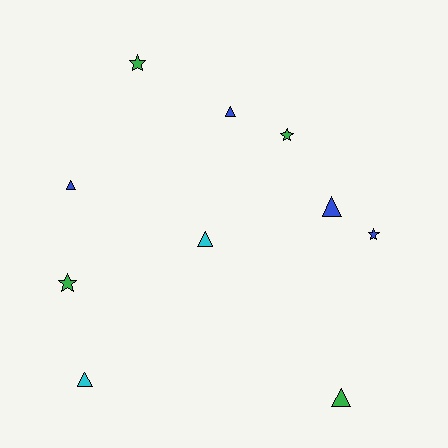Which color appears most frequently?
Green, with 4 objects.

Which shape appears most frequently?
Triangle, with 6 objects.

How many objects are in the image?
There are 10 objects.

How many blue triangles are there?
There are 3 blue triangles.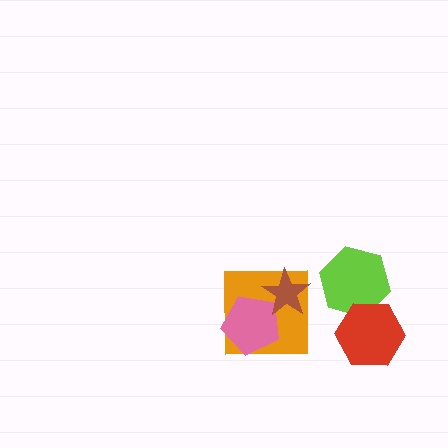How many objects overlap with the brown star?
2 objects overlap with the brown star.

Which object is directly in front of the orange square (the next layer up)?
The pink pentagon is directly in front of the orange square.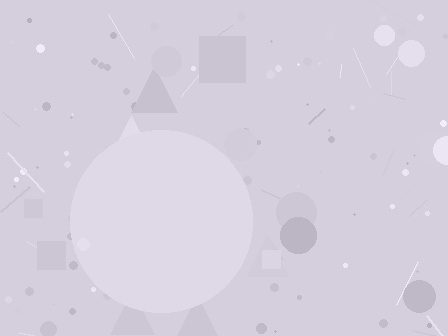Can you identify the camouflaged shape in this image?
The camouflaged shape is a circle.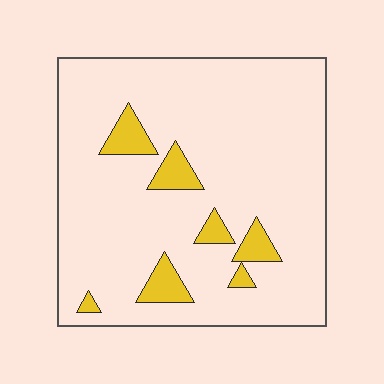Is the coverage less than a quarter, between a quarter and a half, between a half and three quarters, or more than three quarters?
Less than a quarter.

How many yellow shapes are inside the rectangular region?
7.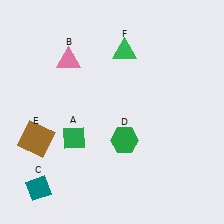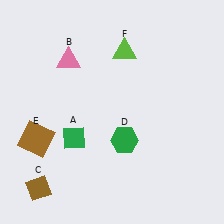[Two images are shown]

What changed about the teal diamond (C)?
In Image 1, C is teal. In Image 2, it changed to brown.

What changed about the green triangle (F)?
In Image 1, F is green. In Image 2, it changed to lime.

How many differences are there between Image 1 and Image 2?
There are 2 differences between the two images.